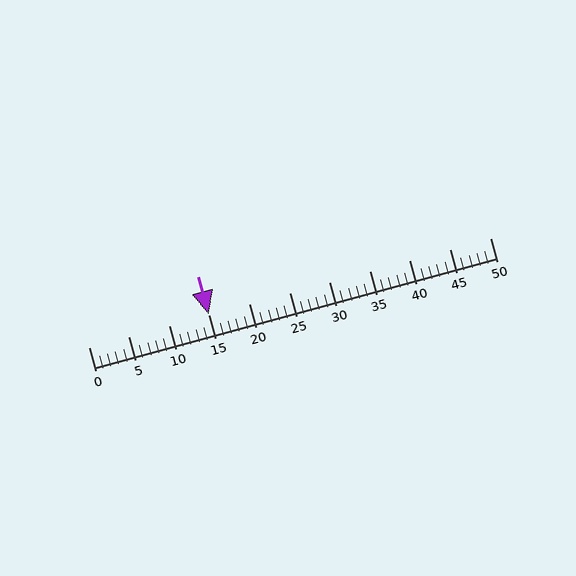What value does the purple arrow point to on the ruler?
The purple arrow points to approximately 15.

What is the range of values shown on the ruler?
The ruler shows values from 0 to 50.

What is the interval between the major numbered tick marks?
The major tick marks are spaced 5 units apart.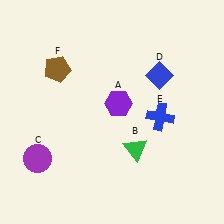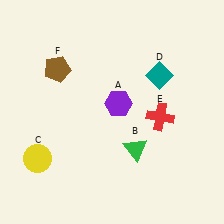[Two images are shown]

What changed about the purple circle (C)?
In Image 1, C is purple. In Image 2, it changed to yellow.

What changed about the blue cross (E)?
In Image 1, E is blue. In Image 2, it changed to red.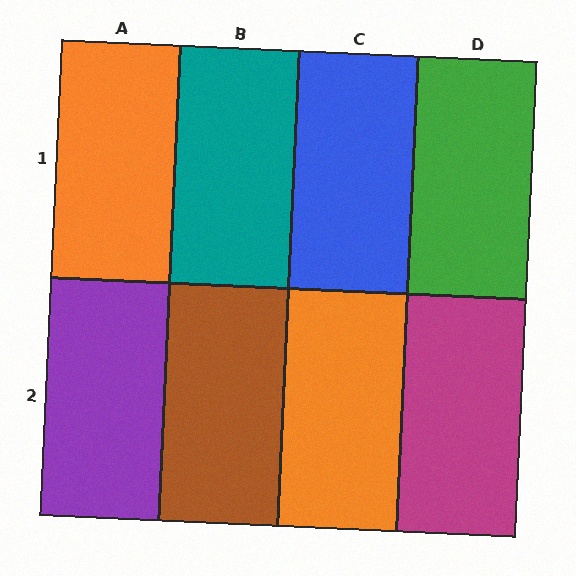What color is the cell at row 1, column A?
Orange.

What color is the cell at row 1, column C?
Blue.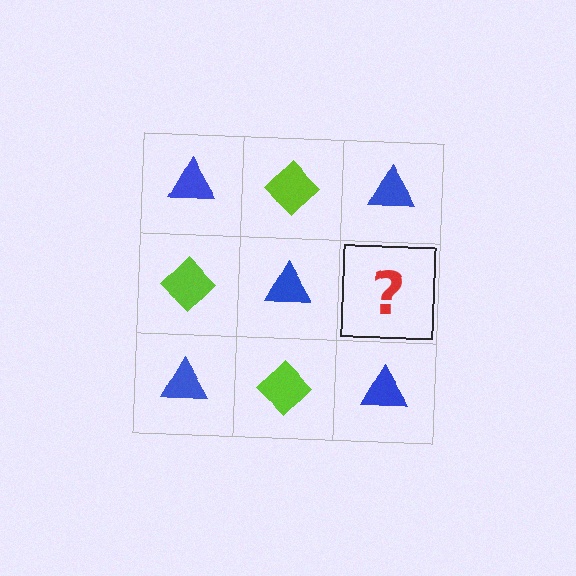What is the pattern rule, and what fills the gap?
The rule is that it alternates blue triangle and lime diamond in a checkerboard pattern. The gap should be filled with a lime diamond.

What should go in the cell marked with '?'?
The missing cell should contain a lime diamond.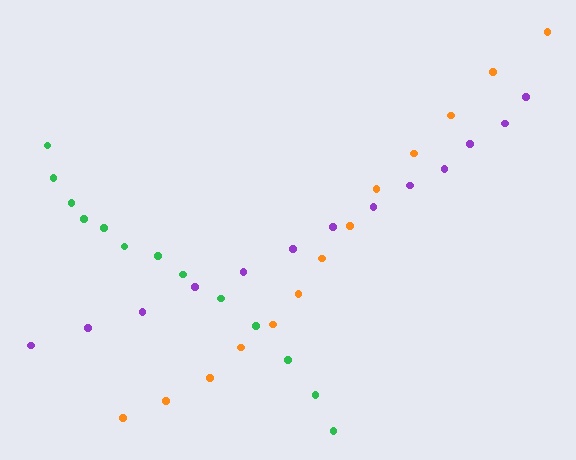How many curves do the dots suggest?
There are 3 distinct paths.